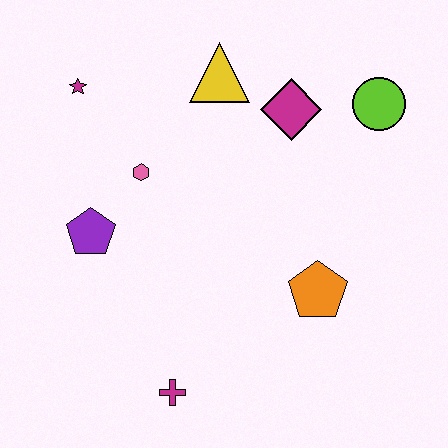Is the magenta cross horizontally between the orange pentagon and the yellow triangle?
No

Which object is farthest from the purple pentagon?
The lime circle is farthest from the purple pentagon.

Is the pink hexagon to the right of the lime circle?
No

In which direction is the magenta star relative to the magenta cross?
The magenta star is above the magenta cross.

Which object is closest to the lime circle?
The magenta diamond is closest to the lime circle.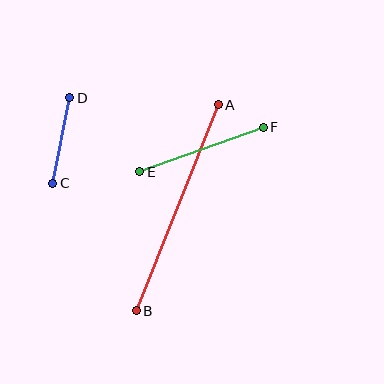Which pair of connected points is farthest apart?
Points A and B are farthest apart.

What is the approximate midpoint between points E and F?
The midpoint is at approximately (201, 150) pixels.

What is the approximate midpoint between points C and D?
The midpoint is at approximately (61, 140) pixels.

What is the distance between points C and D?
The distance is approximately 88 pixels.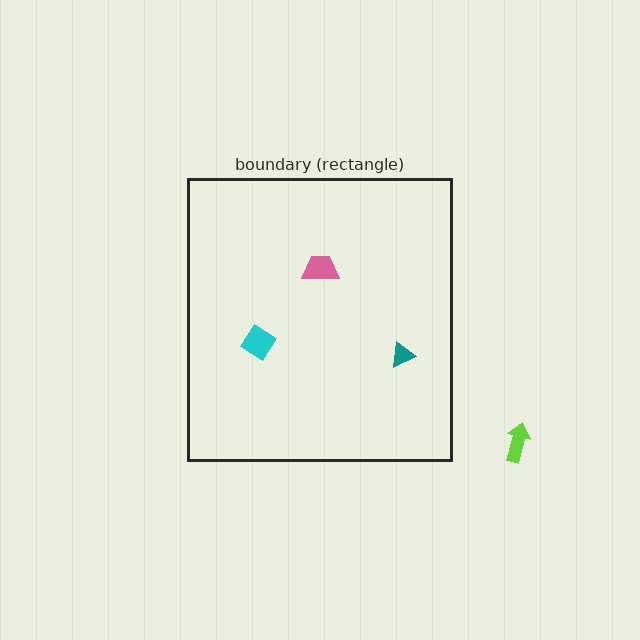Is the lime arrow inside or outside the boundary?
Outside.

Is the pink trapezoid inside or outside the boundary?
Inside.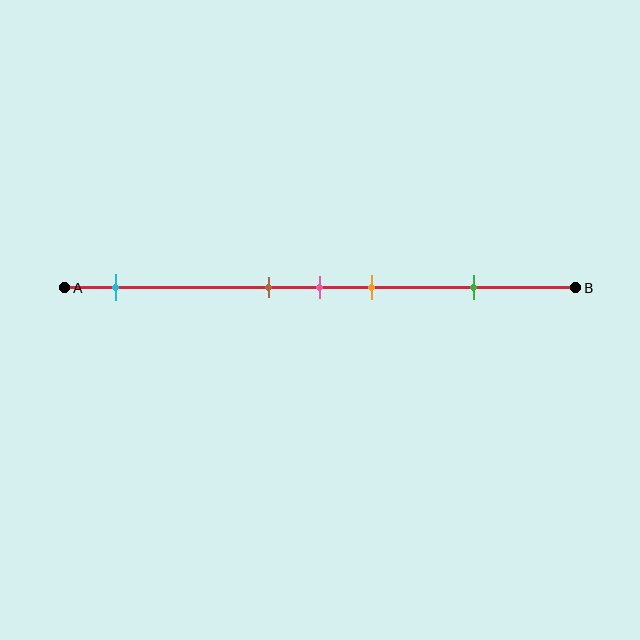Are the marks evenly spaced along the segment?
No, the marks are not evenly spaced.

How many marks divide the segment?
There are 5 marks dividing the segment.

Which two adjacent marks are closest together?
The brown and pink marks are the closest adjacent pair.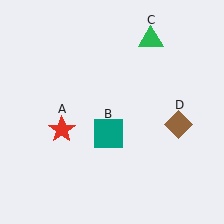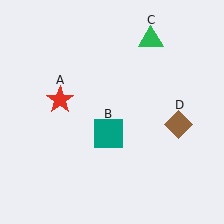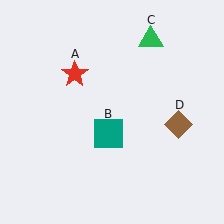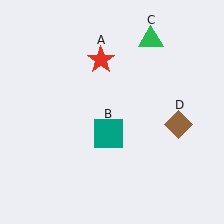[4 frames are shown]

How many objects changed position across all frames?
1 object changed position: red star (object A).